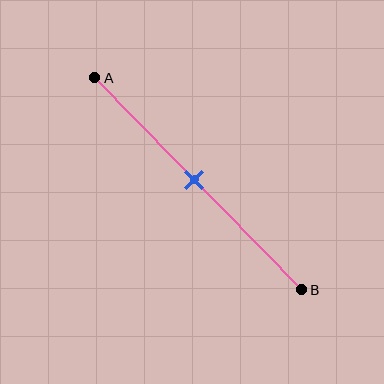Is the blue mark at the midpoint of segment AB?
Yes, the mark is approximately at the midpoint.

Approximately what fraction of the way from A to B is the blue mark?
The blue mark is approximately 50% of the way from A to B.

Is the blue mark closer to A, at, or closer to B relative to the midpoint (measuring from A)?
The blue mark is approximately at the midpoint of segment AB.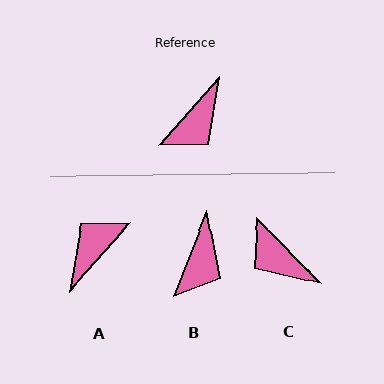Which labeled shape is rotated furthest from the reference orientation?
A, about 180 degrees away.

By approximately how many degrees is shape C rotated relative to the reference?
Approximately 95 degrees clockwise.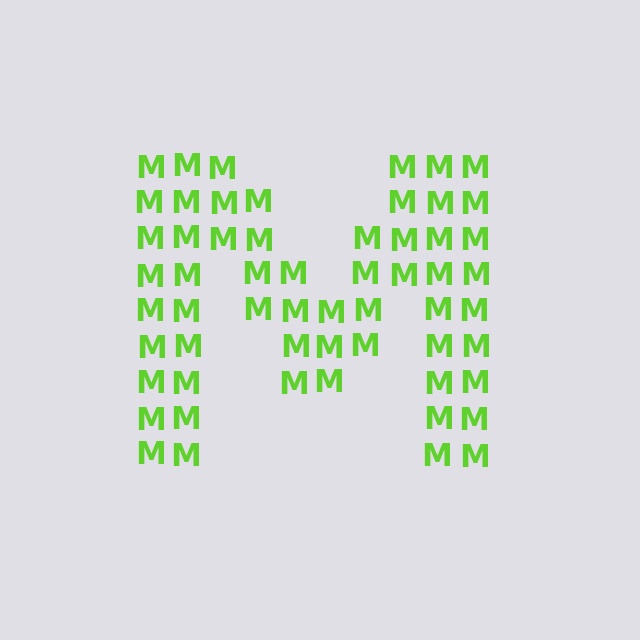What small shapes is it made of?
It is made of small letter M's.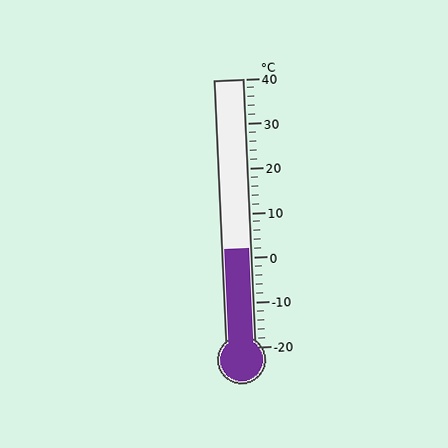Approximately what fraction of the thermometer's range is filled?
The thermometer is filled to approximately 35% of its range.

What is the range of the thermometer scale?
The thermometer scale ranges from -20°C to 40°C.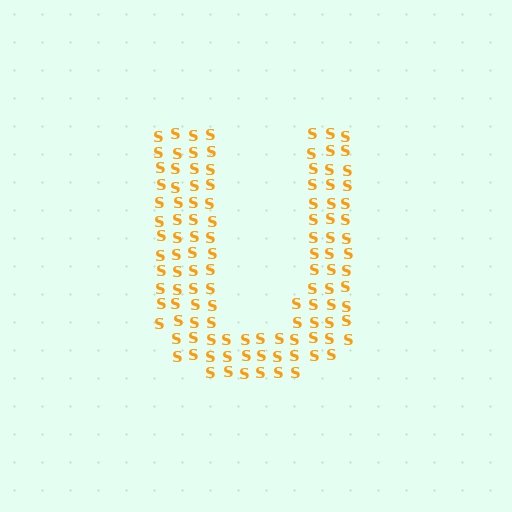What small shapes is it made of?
It is made of small letter S's.